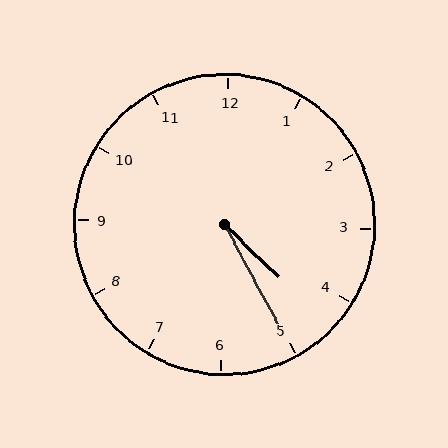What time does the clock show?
4:25.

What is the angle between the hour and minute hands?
Approximately 18 degrees.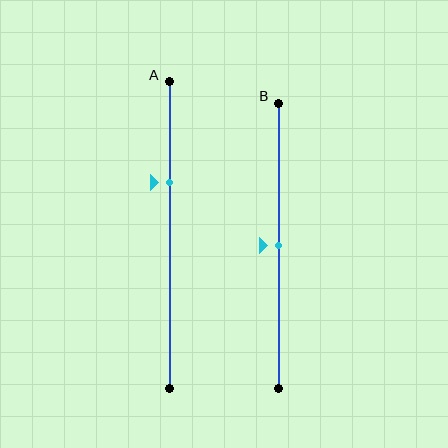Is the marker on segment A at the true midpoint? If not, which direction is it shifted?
No, the marker on segment A is shifted upward by about 17% of the segment length.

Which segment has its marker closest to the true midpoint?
Segment B has its marker closest to the true midpoint.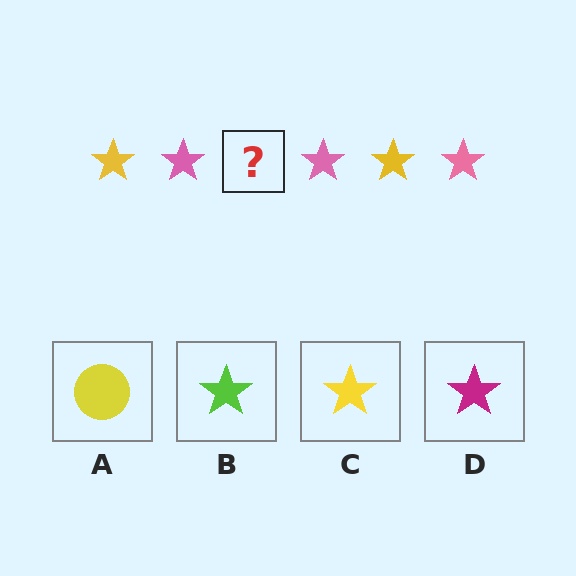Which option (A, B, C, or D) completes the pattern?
C.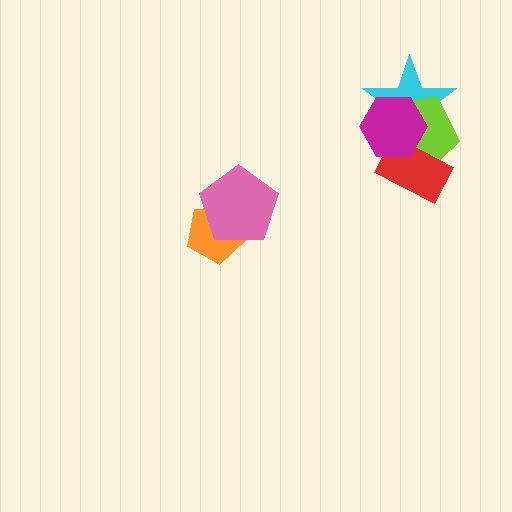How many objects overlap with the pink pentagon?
1 object overlaps with the pink pentagon.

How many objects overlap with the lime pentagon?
3 objects overlap with the lime pentagon.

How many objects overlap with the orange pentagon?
1 object overlaps with the orange pentagon.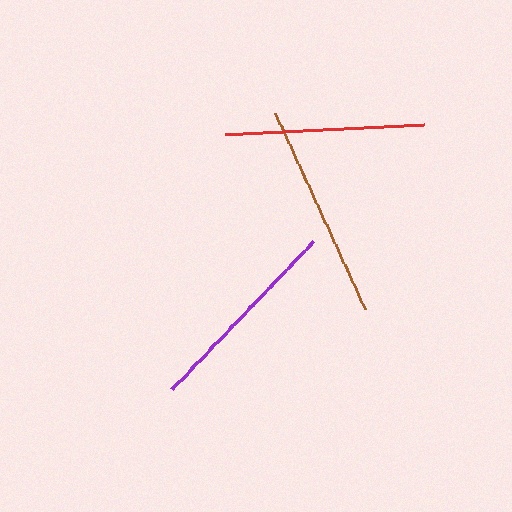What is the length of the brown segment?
The brown segment is approximately 215 pixels long.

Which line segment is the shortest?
The red line is the shortest at approximately 199 pixels.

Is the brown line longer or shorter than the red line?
The brown line is longer than the red line.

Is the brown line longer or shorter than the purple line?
The brown line is longer than the purple line.